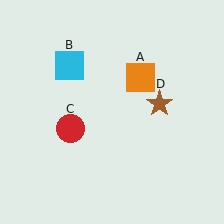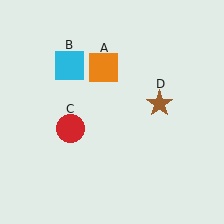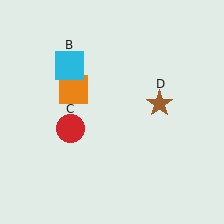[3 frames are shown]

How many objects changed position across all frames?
1 object changed position: orange square (object A).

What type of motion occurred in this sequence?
The orange square (object A) rotated counterclockwise around the center of the scene.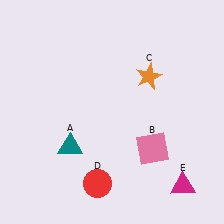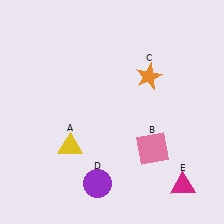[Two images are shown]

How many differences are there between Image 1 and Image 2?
There are 2 differences between the two images.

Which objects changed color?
A changed from teal to yellow. D changed from red to purple.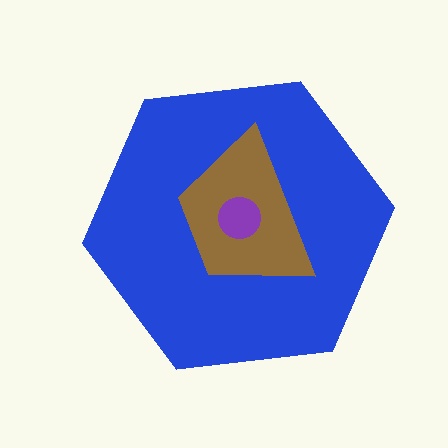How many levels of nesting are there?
3.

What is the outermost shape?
The blue hexagon.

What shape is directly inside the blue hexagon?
The brown trapezoid.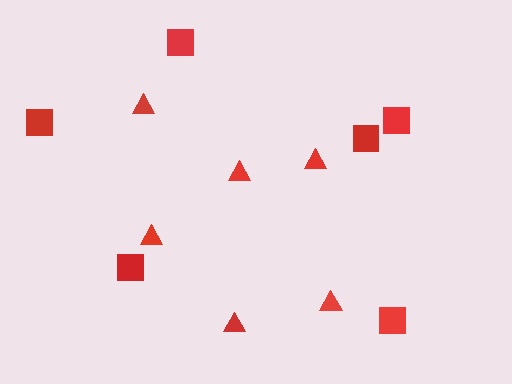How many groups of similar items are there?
There are 2 groups: one group of triangles (6) and one group of squares (6).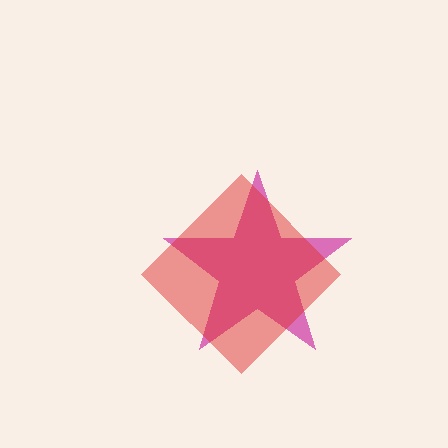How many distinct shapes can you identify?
There are 2 distinct shapes: a magenta star, a red diamond.